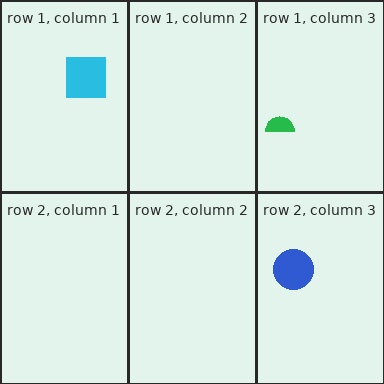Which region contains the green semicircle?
The row 1, column 3 region.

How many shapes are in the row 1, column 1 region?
1.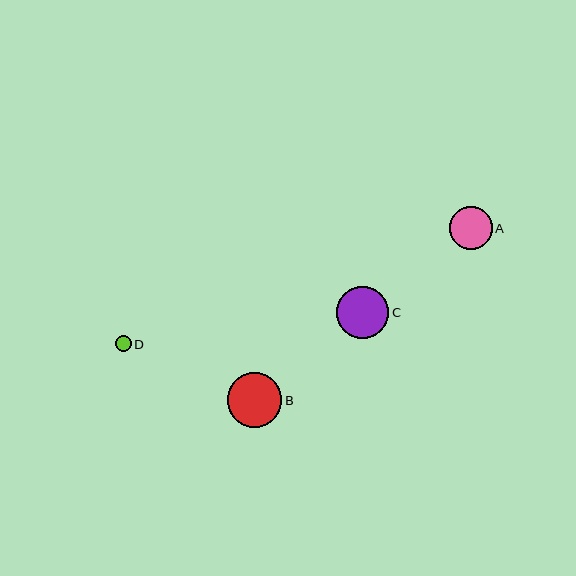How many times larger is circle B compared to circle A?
Circle B is approximately 1.3 times the size of circle A.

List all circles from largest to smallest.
From largest to smallest: B, C, A, D.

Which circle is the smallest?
Circle D is the smallest with a size of approximately 15 pixels.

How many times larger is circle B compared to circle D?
Circle B is approximately 3.5 times the size of circle D.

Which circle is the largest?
Circle B is the largest with a size of approximately 54 pixels.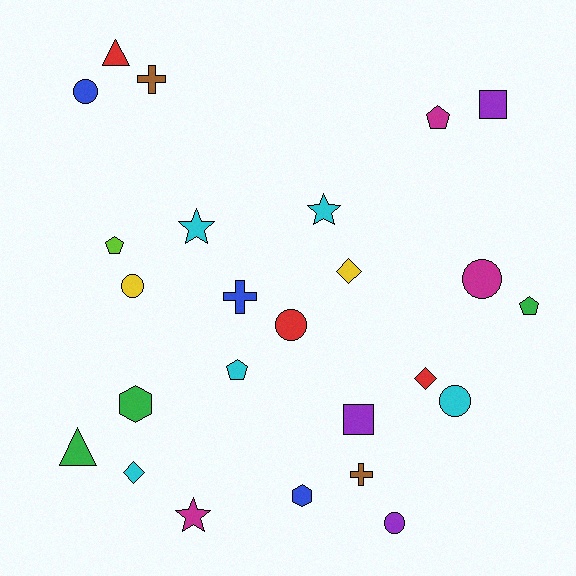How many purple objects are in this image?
There are 3 purple objects.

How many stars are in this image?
There are 3 stars.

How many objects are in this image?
There are 25 objects.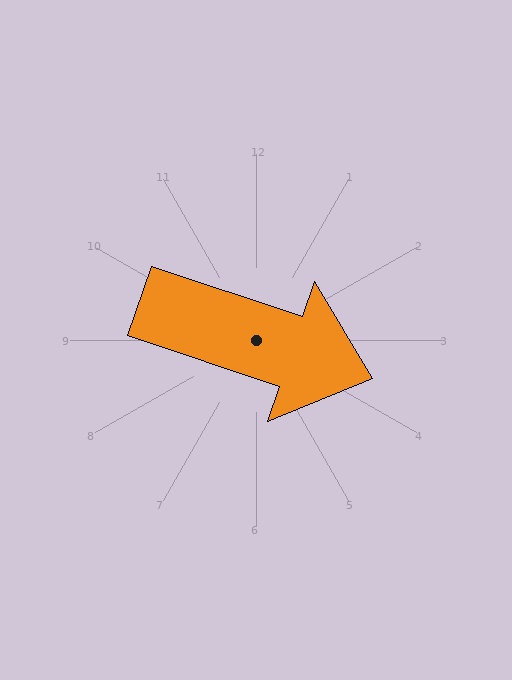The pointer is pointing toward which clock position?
Roughly 4 o'clock.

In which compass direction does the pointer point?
East.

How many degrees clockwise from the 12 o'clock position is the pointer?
Approximately 108 degrees.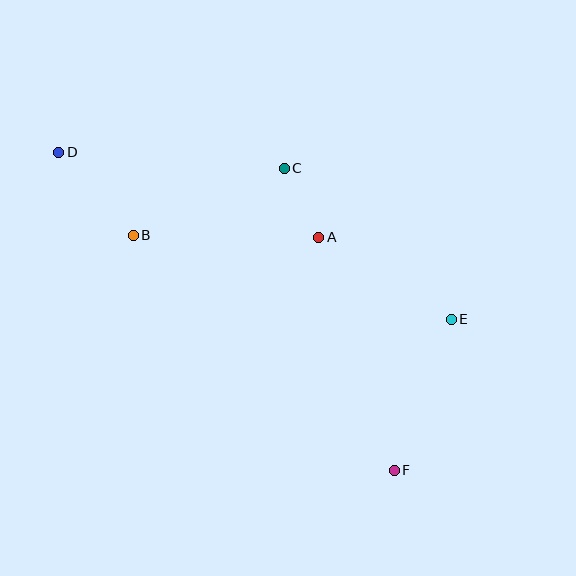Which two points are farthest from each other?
Points D and F are farthest from each other.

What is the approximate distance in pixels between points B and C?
The distance between B and C is approximately 165 pixels.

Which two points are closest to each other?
Points A and C are closest to each other.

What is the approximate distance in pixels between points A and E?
The distance between A and E is approximately 156 pixels.